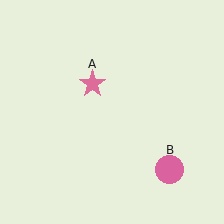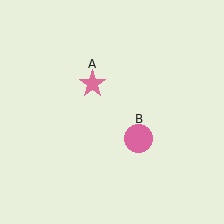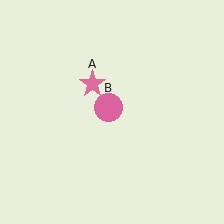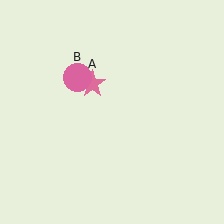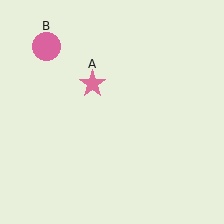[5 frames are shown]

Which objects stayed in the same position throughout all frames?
Pink star (object A) remained stationary.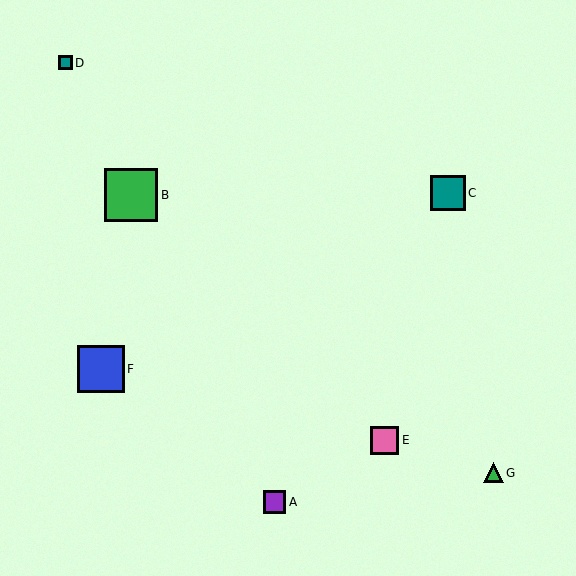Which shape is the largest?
The green square (labeled B) is the largest.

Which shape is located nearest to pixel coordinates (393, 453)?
The pink square (labeled E) at (384, 440) is nearest to that location.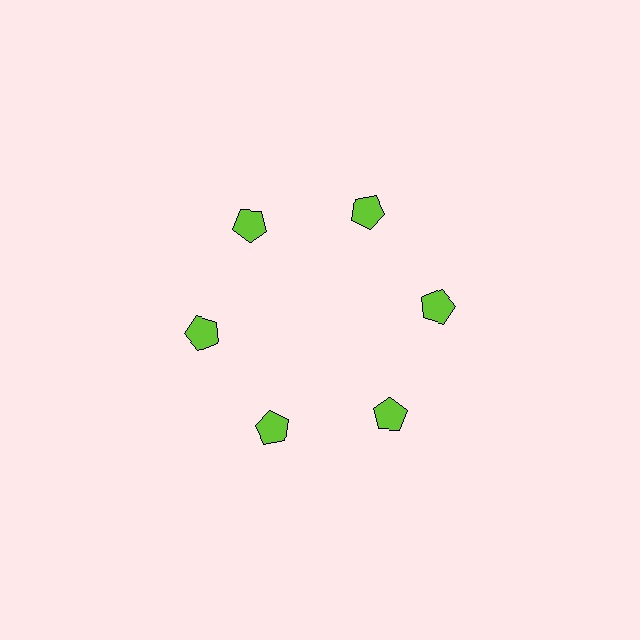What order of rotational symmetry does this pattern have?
This pattern has 6-fold rotational symmetry.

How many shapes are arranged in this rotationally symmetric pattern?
There are 6 shapes, arranged in 6 groups of 1.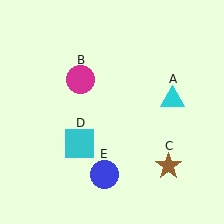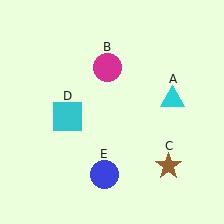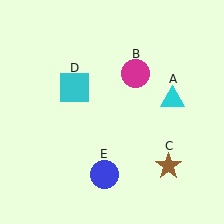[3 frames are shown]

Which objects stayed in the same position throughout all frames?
Cyan triangle (object A) and brown star (object C) and blue circle (object E) remained stationary.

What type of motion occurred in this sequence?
The magenta circle (object B), cyan square (object D) rotated clockwise around the center of the scene.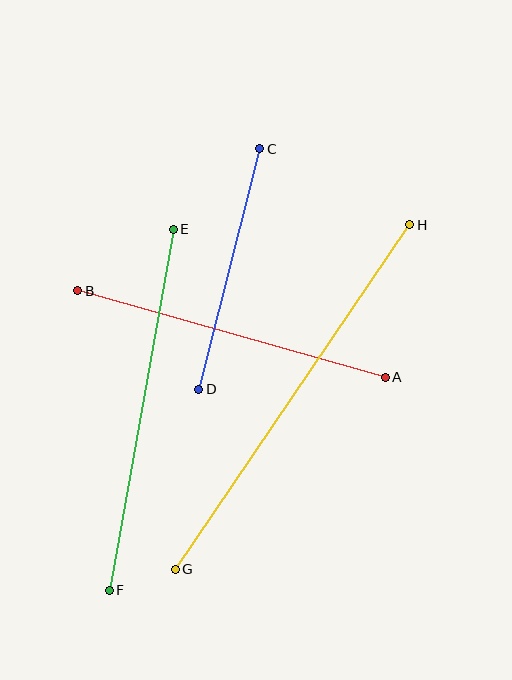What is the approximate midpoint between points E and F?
The midpoint is at approximately (141, 410) pixels.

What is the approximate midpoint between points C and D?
The midpoint is at approximately (229, 269) pixels.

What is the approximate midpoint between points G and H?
The midpoint is at approximately (293, 397) pixels.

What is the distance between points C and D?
The distance is approximately 248 pixels.